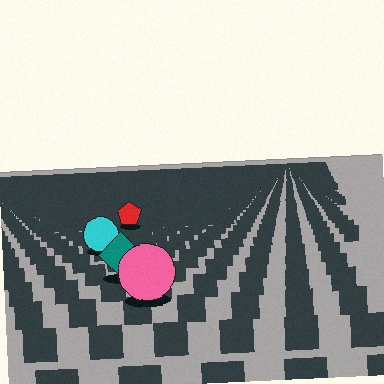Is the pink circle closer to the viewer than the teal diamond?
Yes. The pink circle is closer — you can tell from the texture gradient: the ground texture is coarser near it.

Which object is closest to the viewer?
The pink circle is closest. The texture marks near it are larger and more spread out.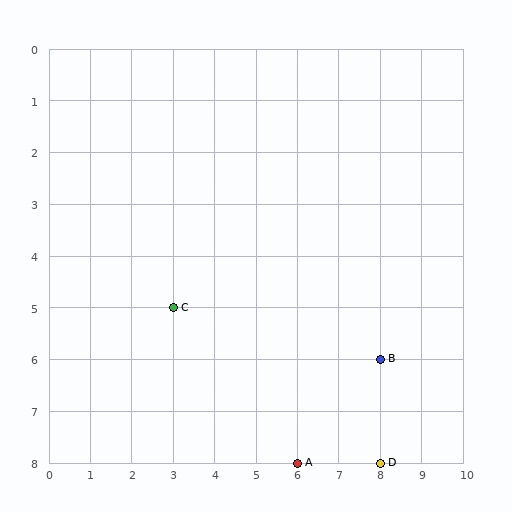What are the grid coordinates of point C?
Point C is at grid coordinates (3, 5).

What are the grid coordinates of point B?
Point B is at grid coordinates (8, 6).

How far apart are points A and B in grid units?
Points A and B are 2 columns and 2 rows apart (about 2.8 grid units diagonally).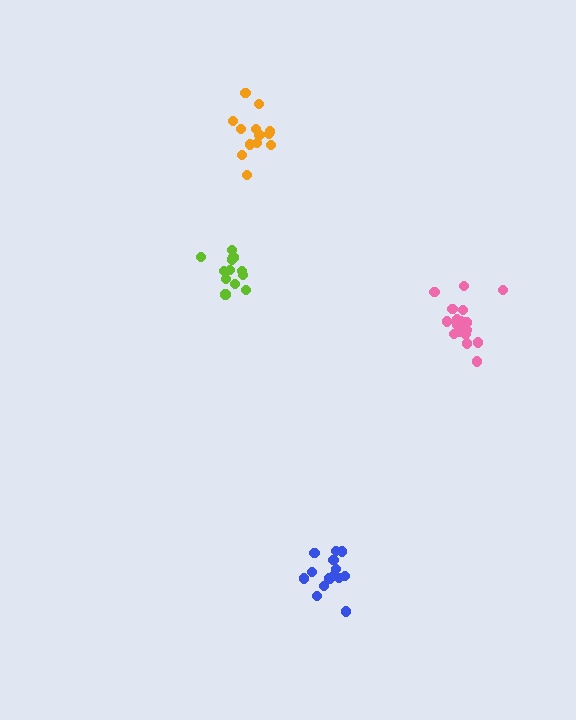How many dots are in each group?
Group 1: 17 dots, Group 2: 13 dots, Group 3: 14 dots, Group 4: 12 dots (56 total).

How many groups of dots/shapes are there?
There are 4 groups.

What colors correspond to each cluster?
The clusters are colored: pink, orange, blue, lime.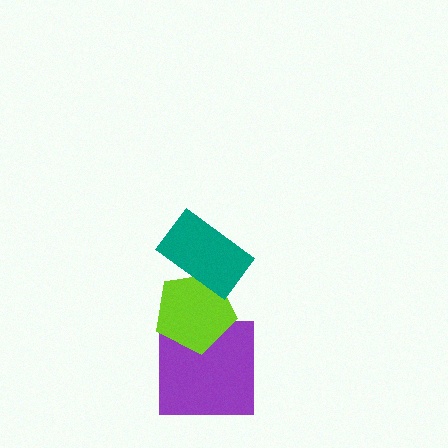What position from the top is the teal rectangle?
The teal rectangle is 1st from the top.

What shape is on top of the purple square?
The lime pentagon is on top of the purple square.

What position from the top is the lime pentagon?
The lime pentagon is 2nd from the top.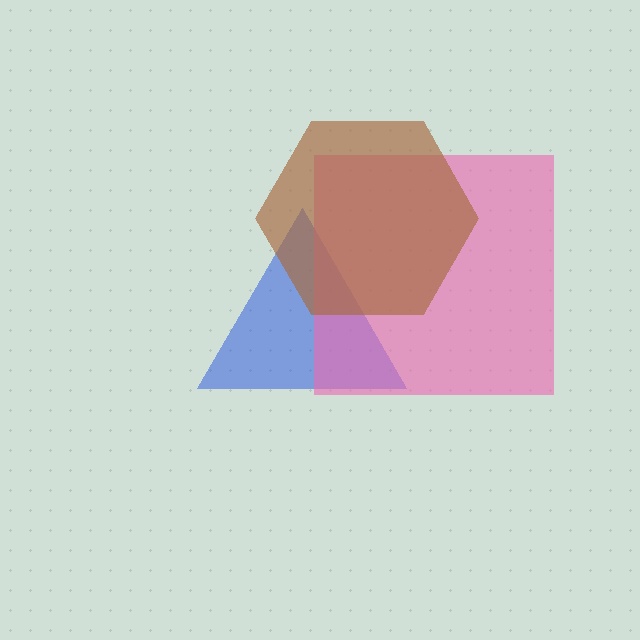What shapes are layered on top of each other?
The layered shapes are: a blue triangle, a pink square, a brown hexagon.